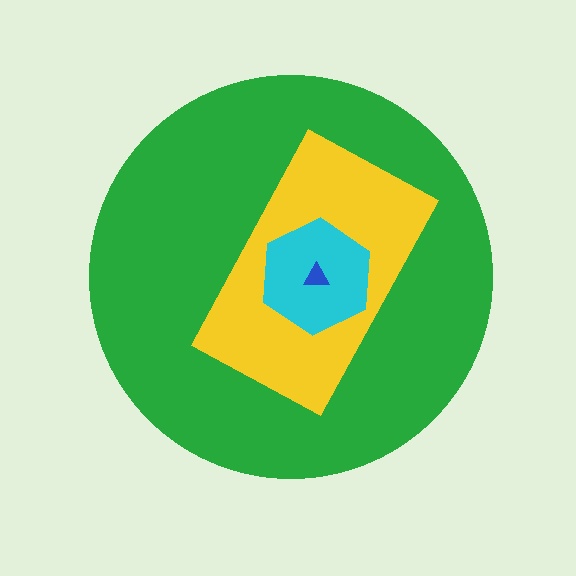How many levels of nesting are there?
4.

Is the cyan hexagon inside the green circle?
Yes.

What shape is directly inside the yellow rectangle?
The cyan hexagon.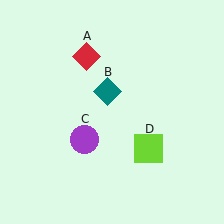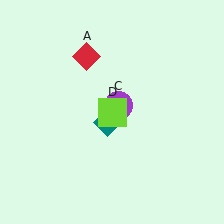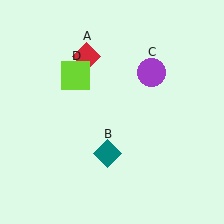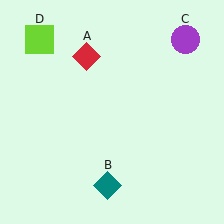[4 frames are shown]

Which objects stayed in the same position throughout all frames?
Red diamond (object A) remained stationary.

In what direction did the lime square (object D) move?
The lime square (object D) moved up and to the left.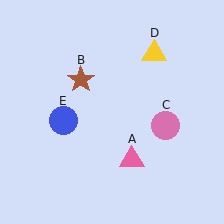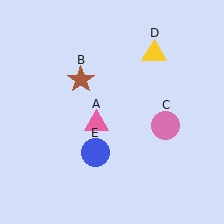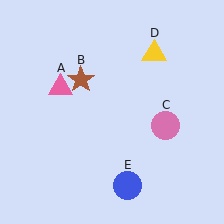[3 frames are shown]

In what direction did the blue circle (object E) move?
The blue circle (object E) moved down and to the right.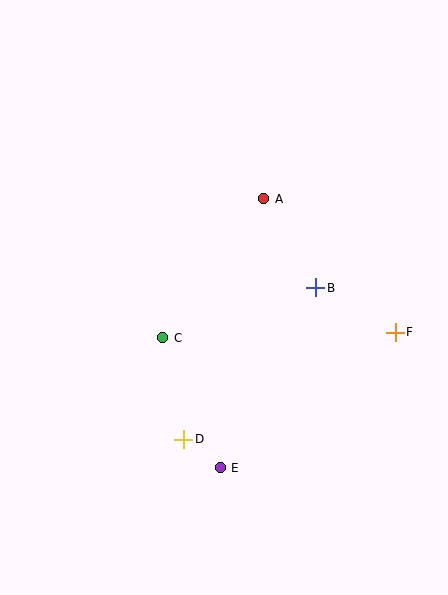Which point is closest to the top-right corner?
Point A is closest to the top-right corner.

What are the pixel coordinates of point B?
Point B is at (316, 288).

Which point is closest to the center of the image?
Point C at (163, 338) is closest to the center.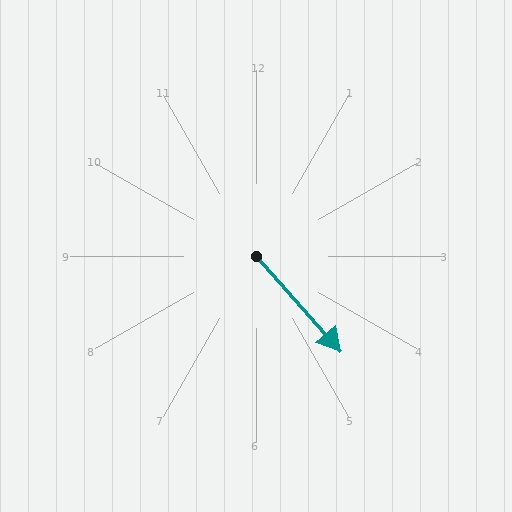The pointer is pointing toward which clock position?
Roughly 5 o'clock.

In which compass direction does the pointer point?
Southeast.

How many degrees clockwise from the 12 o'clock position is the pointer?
Approximately 138 degrees.